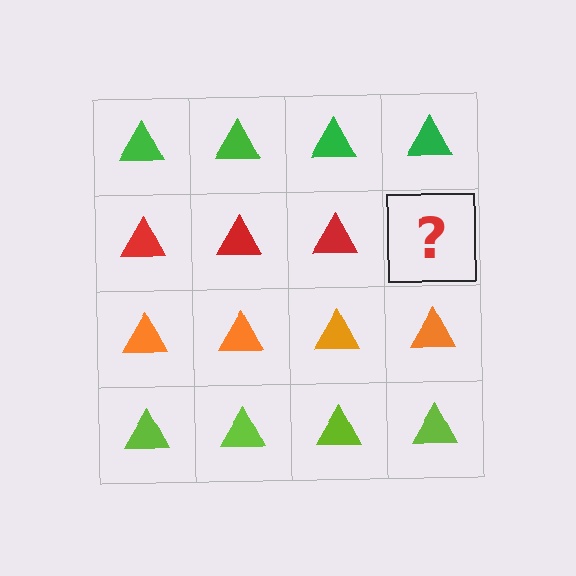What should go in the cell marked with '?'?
The missing cell should contain a red triangle.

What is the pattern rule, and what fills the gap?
The rule is that each row has a consistent color. The gap should be filled with a red triangle.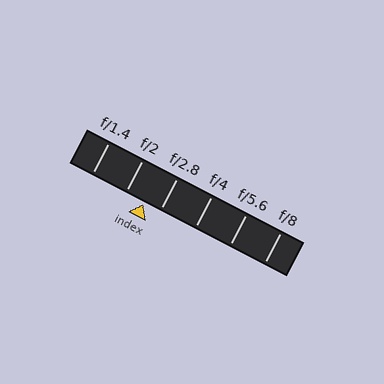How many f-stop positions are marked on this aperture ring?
There are 6 f-stop positions marked.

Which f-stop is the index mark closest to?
The index mark is closest to f/2.8.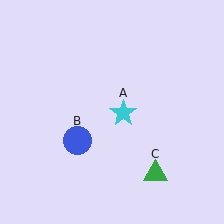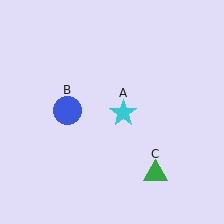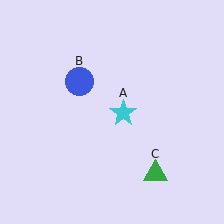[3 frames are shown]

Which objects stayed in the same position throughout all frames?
Cyan star (object A) and green triangle (object C) remained stationary.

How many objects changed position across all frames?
1 object changed position: blue circle (object B).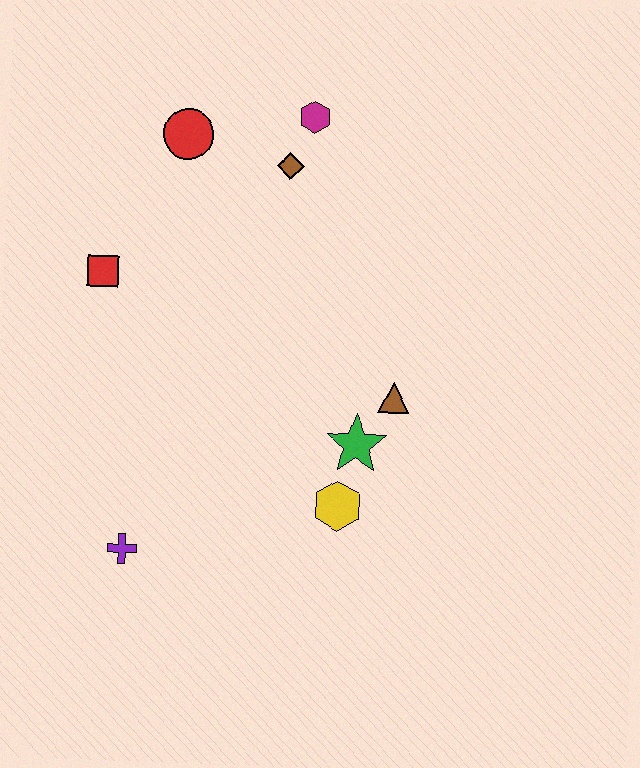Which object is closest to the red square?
The red circle is closest to the red square.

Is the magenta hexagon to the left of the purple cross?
No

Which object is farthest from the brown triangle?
The red circle is farthest from the brown triangle.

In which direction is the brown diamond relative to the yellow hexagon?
The brown diamond is above the yellow hexagon.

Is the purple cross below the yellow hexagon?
Yes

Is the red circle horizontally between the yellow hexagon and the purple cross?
Yes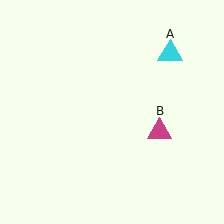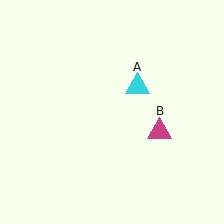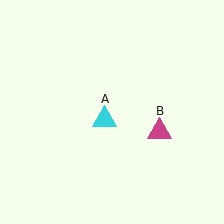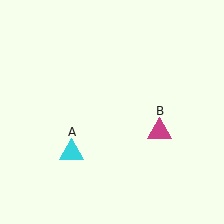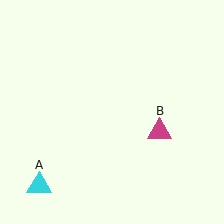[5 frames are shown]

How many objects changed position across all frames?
1 object changed position: cyan triangle (object A).